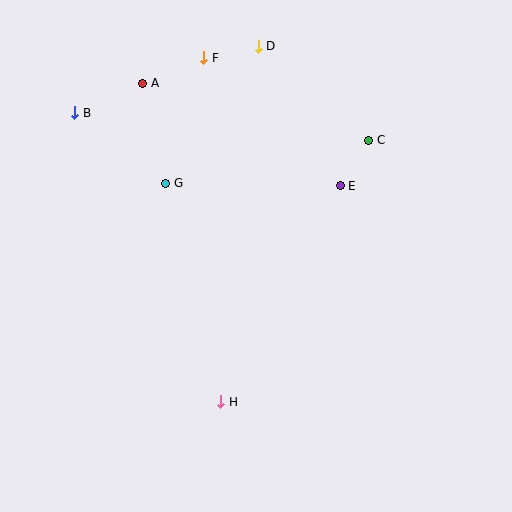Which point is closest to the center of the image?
Point E at (340, 186) is closest to the center.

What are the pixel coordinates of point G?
Point G is at (166, 183).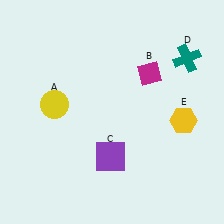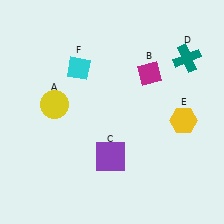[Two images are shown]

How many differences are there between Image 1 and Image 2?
There is 1 difference between the two images.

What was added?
A cyan diamond (F) was added in Image 2.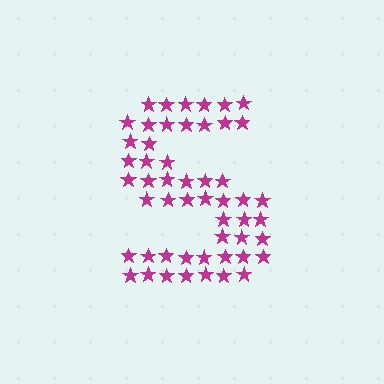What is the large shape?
The large shape is the letter S.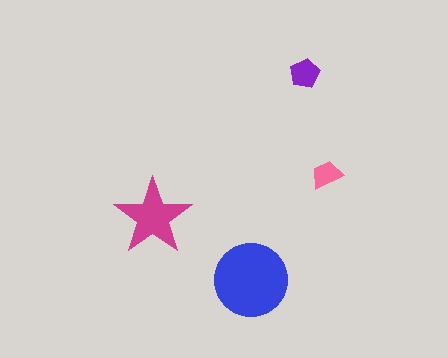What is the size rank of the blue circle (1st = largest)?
1st.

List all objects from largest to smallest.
The blue circle, the magenta star, the purple pentagon, the pink trapezoid.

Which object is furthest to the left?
The magenta star is leftmost.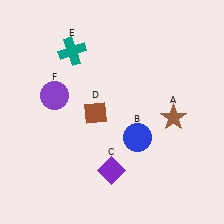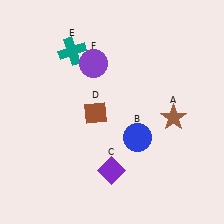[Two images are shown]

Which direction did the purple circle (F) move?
The purple circle (F) moved right.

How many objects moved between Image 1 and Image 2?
1 object moved between the two images.